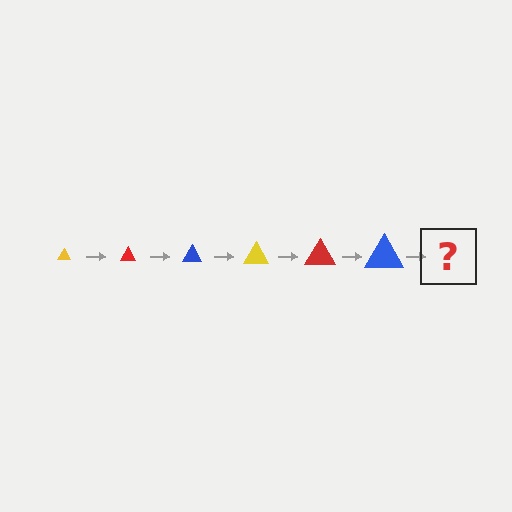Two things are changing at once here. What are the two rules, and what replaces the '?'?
The two rules are that the triangle grows larger each step and the color cycles through yellow, red, and blue. The '?' should be a yellow triangle, larger than the previous one.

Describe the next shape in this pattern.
It should be a yellow triangle, larger than the previous one.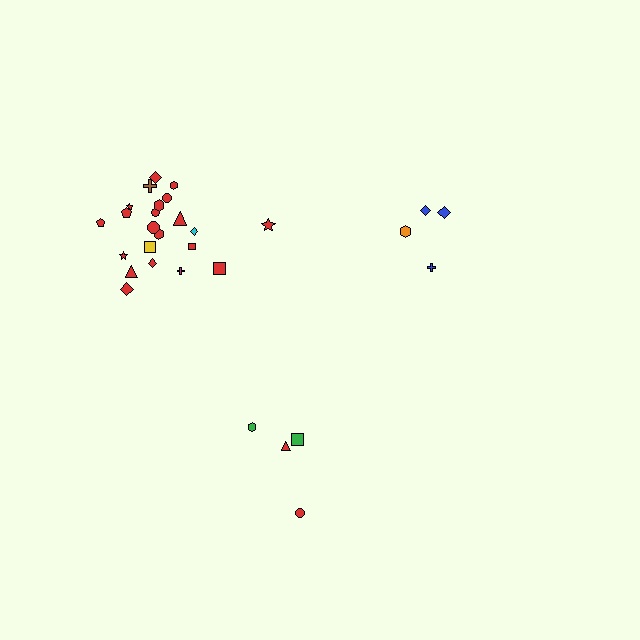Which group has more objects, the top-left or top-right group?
The top-left group.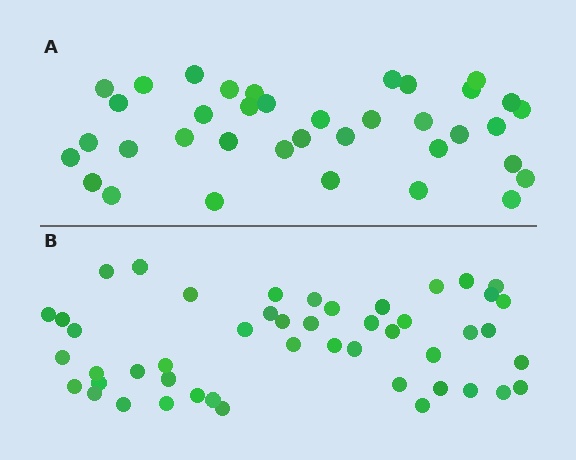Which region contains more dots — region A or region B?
Region B (the bottom region) has more dots.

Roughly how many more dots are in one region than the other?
Region B has roughly 12 or so more dots than region A.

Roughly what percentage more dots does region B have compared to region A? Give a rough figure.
About 30% more.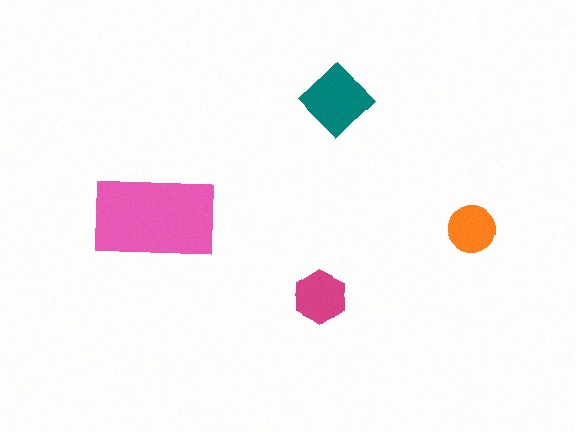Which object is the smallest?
The orange circle.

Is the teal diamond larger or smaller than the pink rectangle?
Smaller.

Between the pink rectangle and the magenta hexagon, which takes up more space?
The pink rectangle.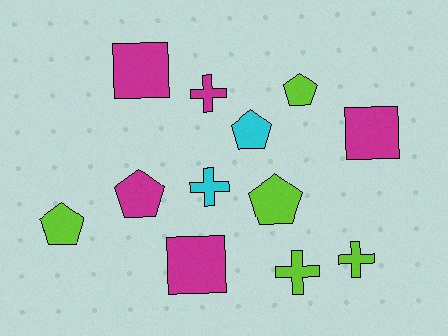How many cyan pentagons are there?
There is 1 cyan pentagon.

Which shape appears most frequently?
Pentagon, with 5 objects.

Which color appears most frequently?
Magenta, with 5 objects.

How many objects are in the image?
There are 12 objects.